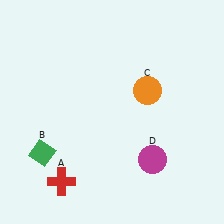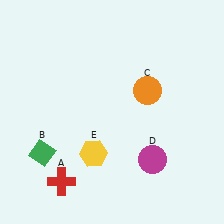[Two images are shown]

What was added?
A yellow hexagon (E) was added in Image 2.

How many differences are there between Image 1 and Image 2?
There is 1 difference between the two images.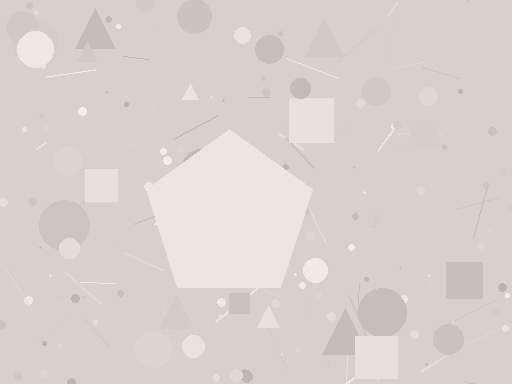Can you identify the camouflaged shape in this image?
The camouflaged shape is a pentagon.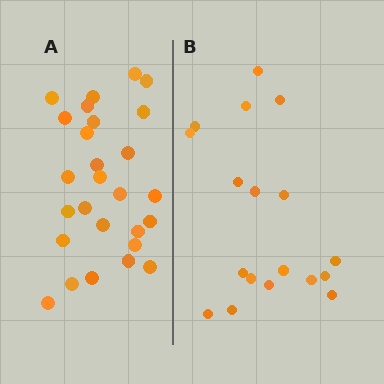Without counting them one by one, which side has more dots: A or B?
Region A (the left region) has more dots.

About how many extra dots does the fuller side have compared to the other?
Region A has roughly 8 or so more dots than region B.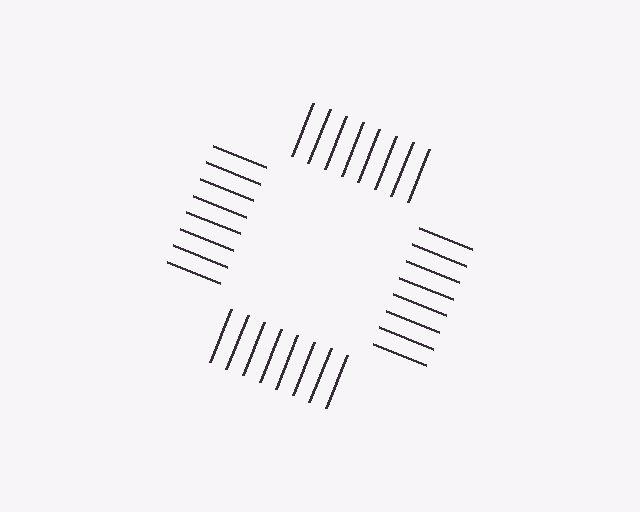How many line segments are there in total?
32 — 8 along each of the 4 edges.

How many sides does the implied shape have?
4 sides — the line-ends trace a square.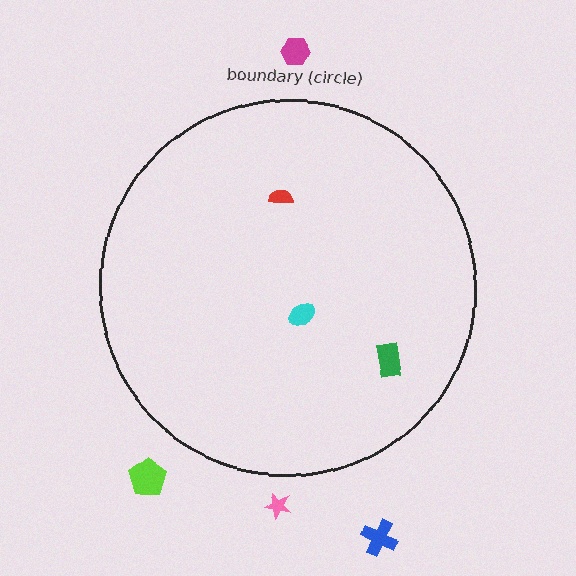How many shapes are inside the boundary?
3 inside, 4 outside.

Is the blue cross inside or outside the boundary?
Outside.